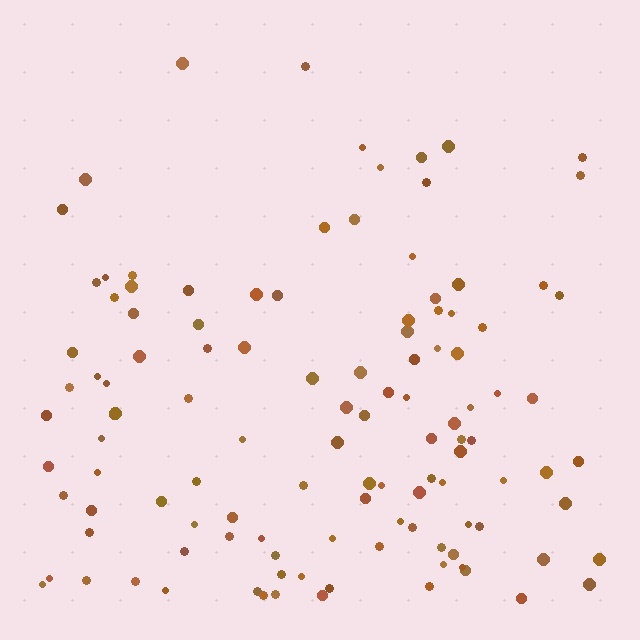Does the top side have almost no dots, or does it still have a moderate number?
Still a moderate number, just noticeably fewer than the bottom.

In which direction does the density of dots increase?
From top to bottom, with the bottom side densest.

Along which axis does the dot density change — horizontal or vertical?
Vertical.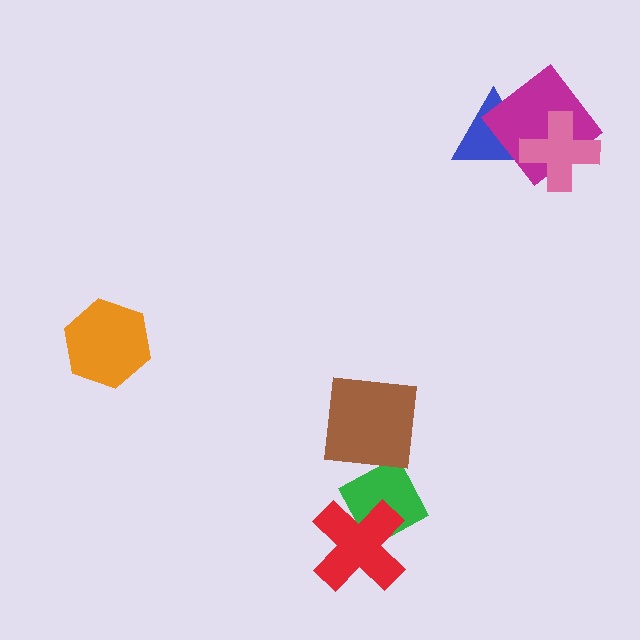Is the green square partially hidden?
Yes, it is partially covered by another shape.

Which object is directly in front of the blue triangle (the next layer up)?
The magenta diamond is directly in front of the blue triangle.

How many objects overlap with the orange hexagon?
0 objects overlap with the orange hexagon.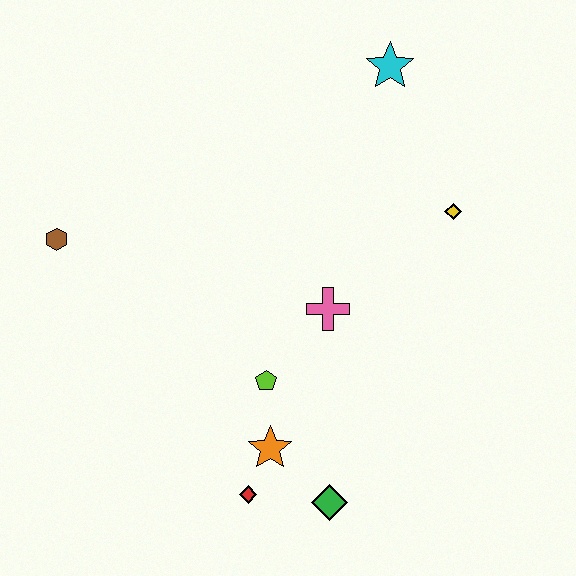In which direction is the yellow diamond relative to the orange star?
The yellow diamond is above the orange star.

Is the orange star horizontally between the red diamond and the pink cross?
Yes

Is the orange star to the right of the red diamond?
Yes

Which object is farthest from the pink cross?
The brown hexagon is farthest from the pink cross.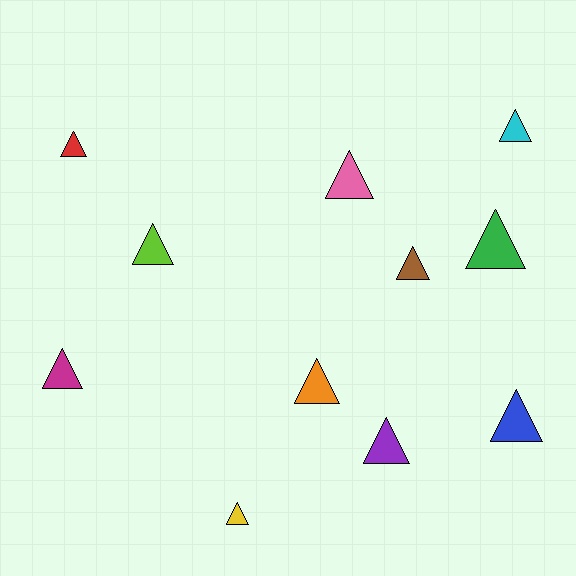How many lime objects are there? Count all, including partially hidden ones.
There is 1 lime object.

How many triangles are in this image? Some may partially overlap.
There are 11 triangles.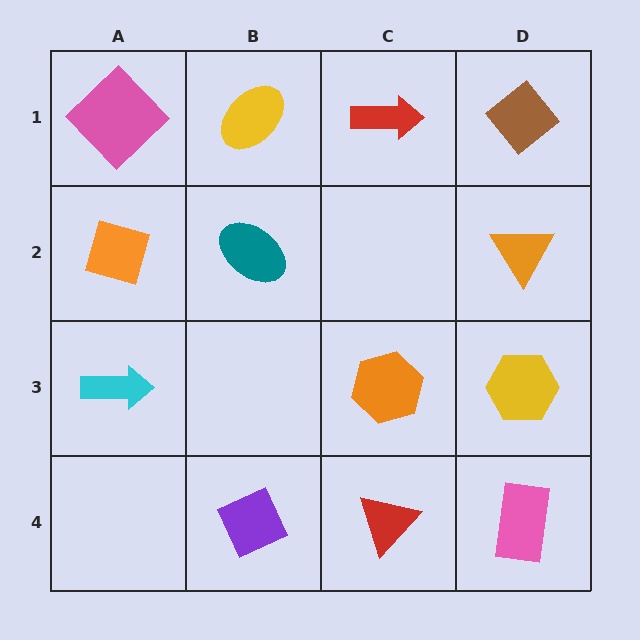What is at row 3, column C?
An orange hexagon.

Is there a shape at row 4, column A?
No, that cell is empty.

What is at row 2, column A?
An orange diamond.